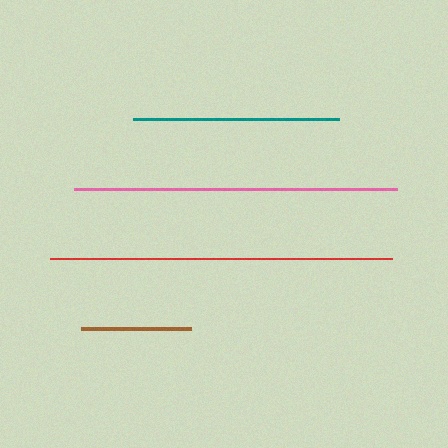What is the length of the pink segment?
The pink segment is approximately 322 pixels long.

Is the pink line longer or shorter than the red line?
The red line is longer than the pink line.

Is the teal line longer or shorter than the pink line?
The pink line is longer than the teal line.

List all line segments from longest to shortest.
From longest to shortest: red, pink, teal, brown.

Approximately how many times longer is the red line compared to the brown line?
The red line is approximately 3.1 times the length of the brown line.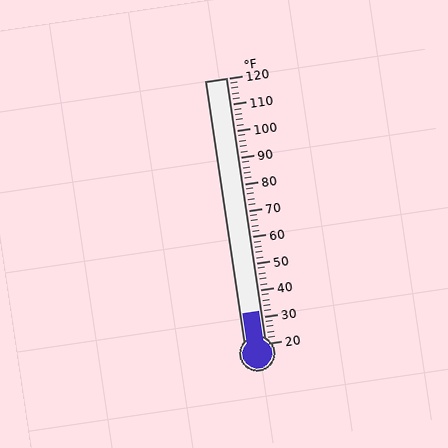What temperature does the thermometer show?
The thermometer shows approximately 32°F.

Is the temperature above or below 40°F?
The temperature is below 40°F.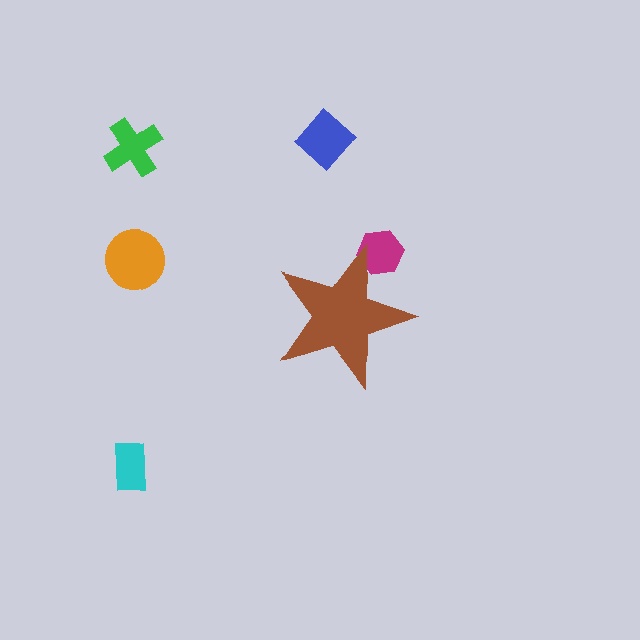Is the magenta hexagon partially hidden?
Yes, the magenta hexagon is partially hidden behind the brown star.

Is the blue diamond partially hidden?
No, the blue diamond is fully visible.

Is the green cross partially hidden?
No, the green cross is fully visible.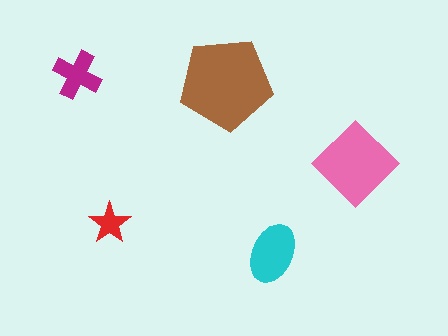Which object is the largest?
The brown pentagon.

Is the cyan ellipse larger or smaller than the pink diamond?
Smaller.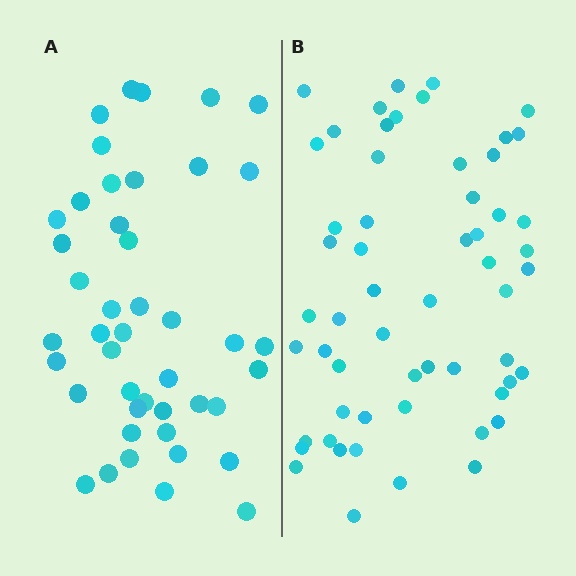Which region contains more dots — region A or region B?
Region B (the right region) has more dots.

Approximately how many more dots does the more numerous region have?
Region B has approximately 15 more dots than region A.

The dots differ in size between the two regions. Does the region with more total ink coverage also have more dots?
No. Region A has more total ink coverage because its dots are larger, but region B actually contains more individual dots. Total area can be misleading — the number of items is what matters here.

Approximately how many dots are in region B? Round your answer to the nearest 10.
About 60 dots. (The exact count is 57, which rounds to 60.)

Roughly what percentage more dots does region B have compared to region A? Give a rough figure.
About 30% more.